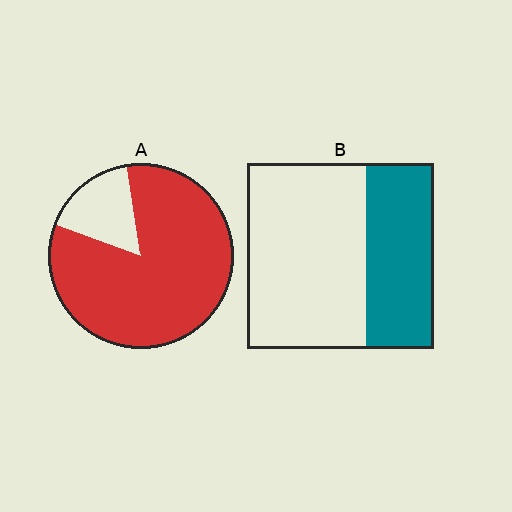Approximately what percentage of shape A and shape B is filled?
A is approximately 85% and B is approximately 35%.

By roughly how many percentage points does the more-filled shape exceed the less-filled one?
By roughly 45 percentage points (A over B).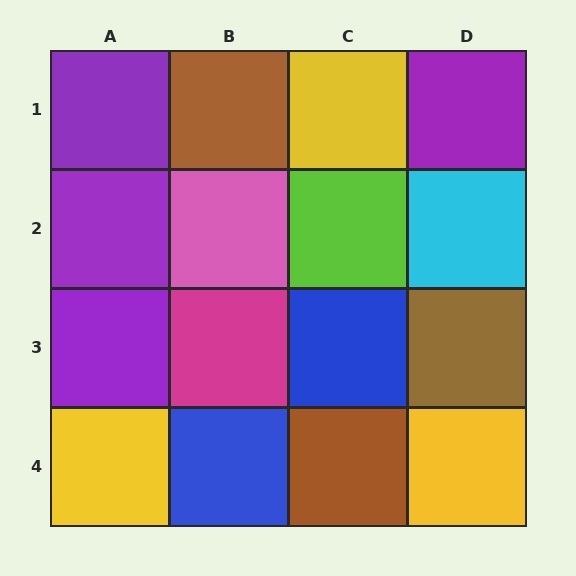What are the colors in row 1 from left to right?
Purple, brown, yellow, purple.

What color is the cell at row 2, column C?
Lime.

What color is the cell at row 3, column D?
Brown.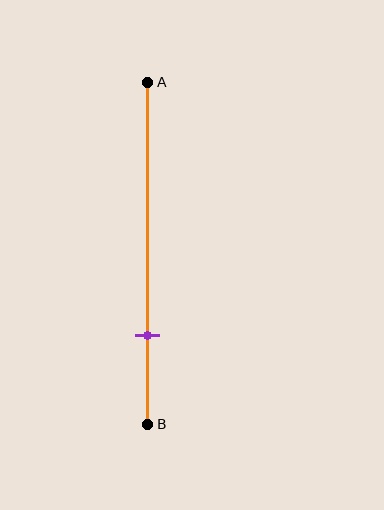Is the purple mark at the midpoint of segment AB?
No, the mark is at about 75% from A, not at the 50% midpoint.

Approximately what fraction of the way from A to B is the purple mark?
The purple mark is approximately 75% of the way from A to B.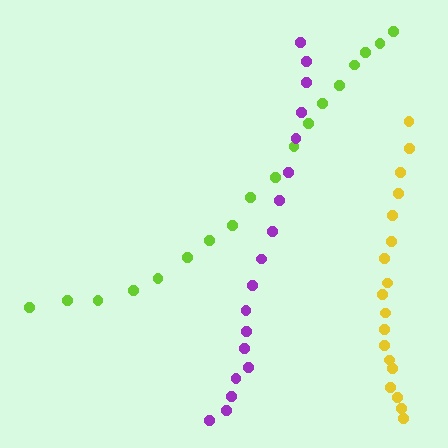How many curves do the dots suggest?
There are 3 distinct paths.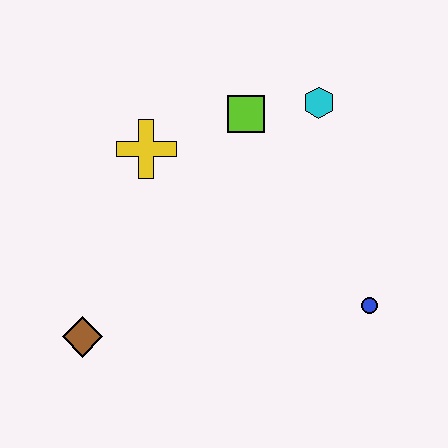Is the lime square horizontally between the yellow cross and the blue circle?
Yes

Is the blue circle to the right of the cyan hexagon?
Yes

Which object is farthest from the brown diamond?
The cyan hexagon is farthest from the brown diamond.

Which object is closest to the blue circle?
The cyan hexagon is closest to the blue circle.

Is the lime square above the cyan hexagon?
No